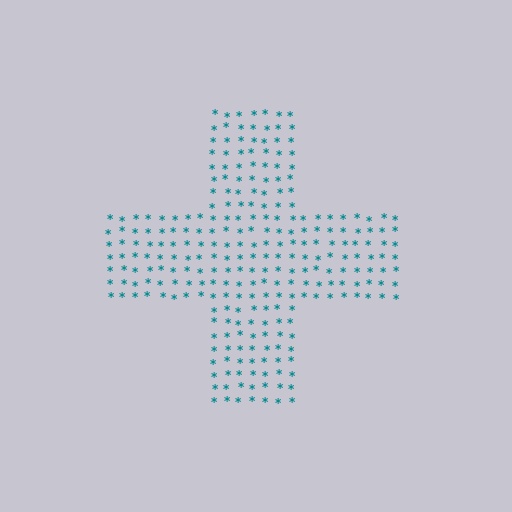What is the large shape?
The large shape is a cross.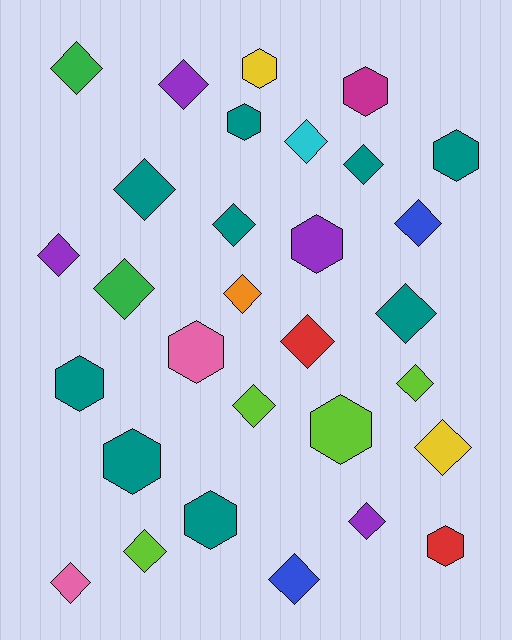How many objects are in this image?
There are 30 objects.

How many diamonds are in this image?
There are 19 diamonds.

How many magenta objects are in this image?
There is 1 magenta object.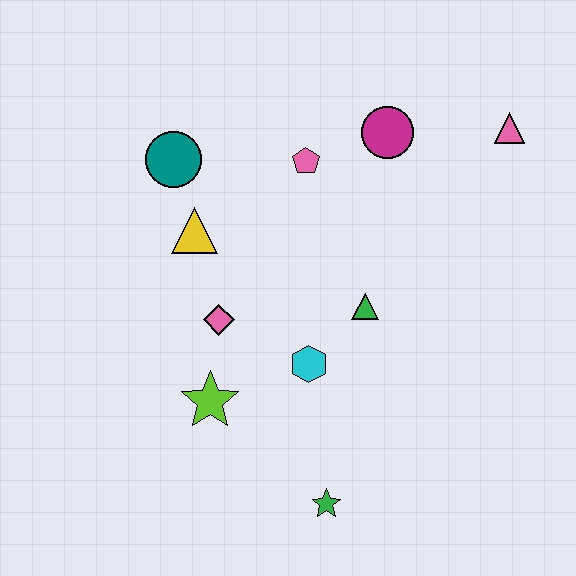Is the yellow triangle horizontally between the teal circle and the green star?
Yes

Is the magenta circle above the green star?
Yes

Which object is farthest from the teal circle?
The green star is farthest from the teal circle.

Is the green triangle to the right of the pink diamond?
Yes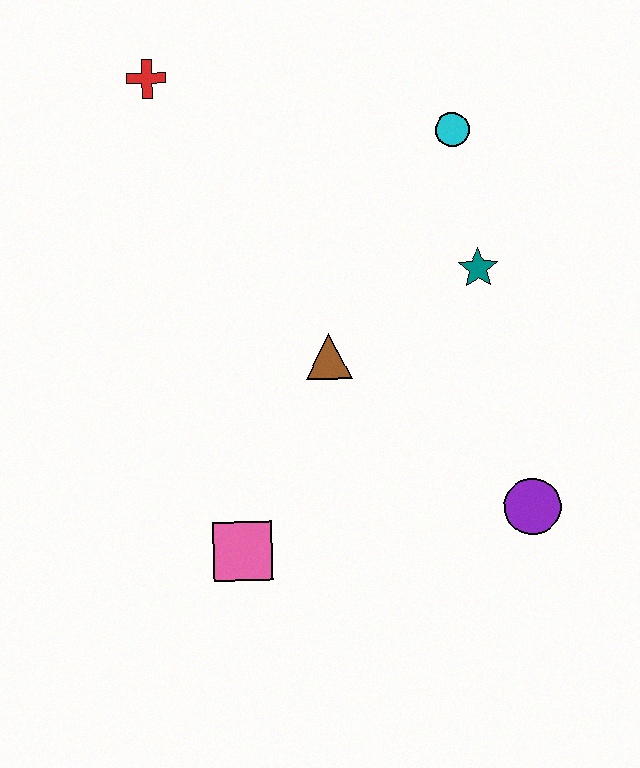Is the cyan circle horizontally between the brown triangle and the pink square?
No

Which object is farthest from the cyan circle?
The pink square is farthest from the cyan circle.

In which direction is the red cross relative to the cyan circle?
The red cross is to the left of the cyan circle.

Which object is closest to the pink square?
The brown triangle is closest to the pink square.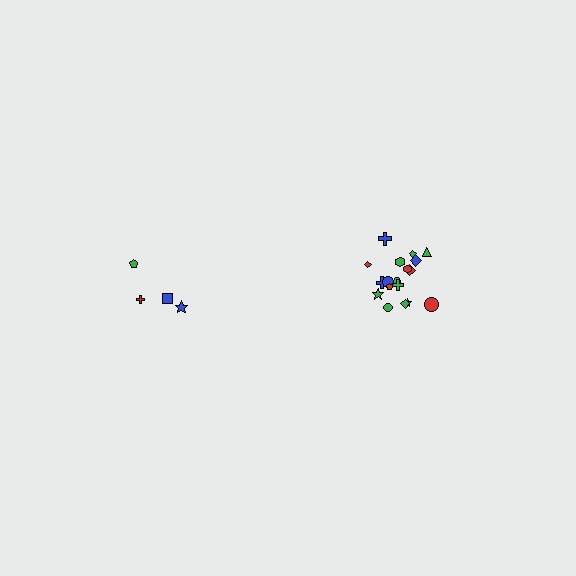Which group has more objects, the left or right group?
The right group.